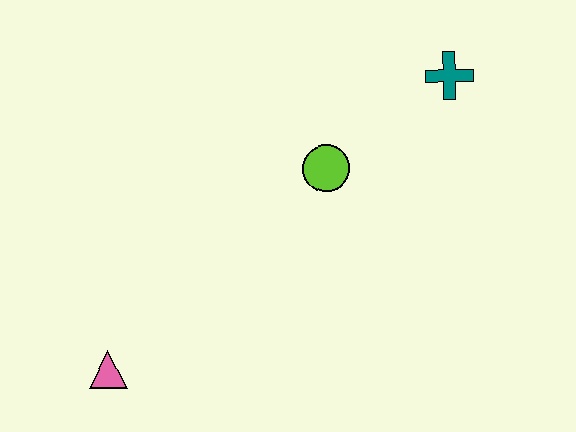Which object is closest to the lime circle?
The teal cross is closest to the lime circle.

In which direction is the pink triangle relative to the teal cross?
The pink triangle is to the left of the teal cross.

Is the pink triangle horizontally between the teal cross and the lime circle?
No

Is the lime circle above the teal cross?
No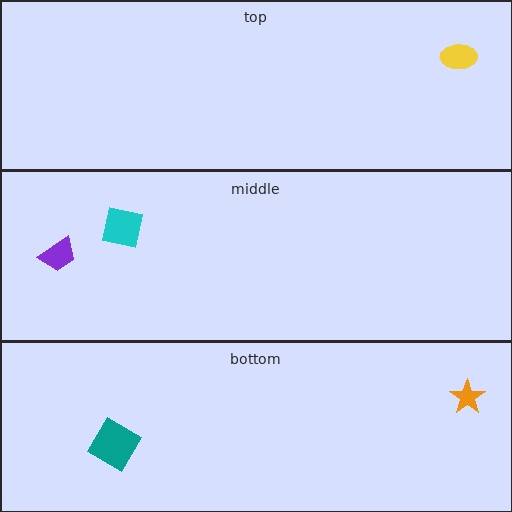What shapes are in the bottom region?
The orange star, the teal diamond.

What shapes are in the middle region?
The cyan square, the purple trapezoid.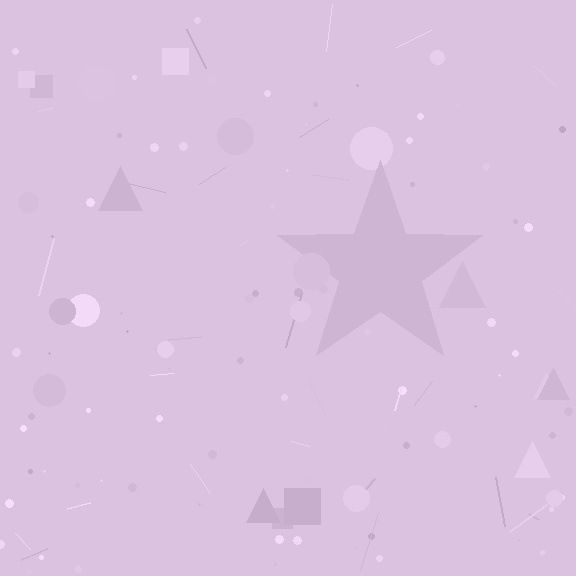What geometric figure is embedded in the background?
A star is embedded in the background.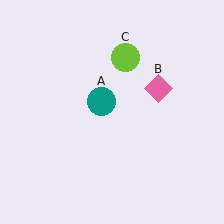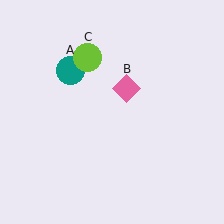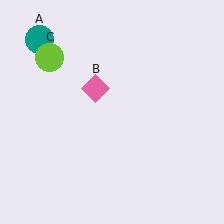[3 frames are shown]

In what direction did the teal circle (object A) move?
The teal circle (object A) moved up and to the left.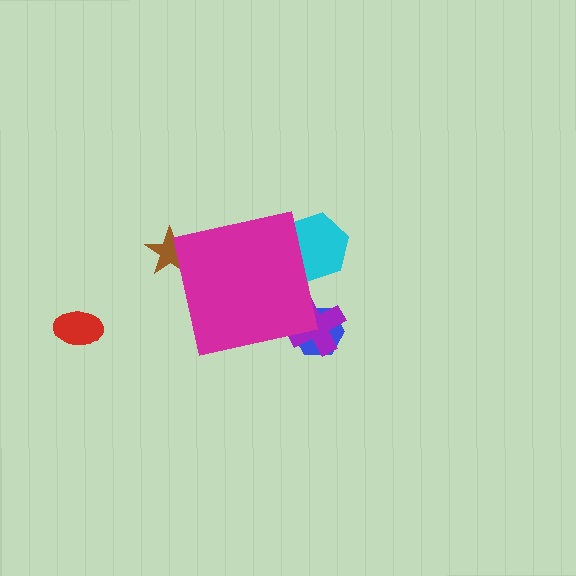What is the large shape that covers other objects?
A magenta square.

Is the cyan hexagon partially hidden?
Yes, the cyan hexagon is partially hidden behind the magenta square.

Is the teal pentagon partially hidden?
Yes, the teal pentagon is partially hidden behind the magenta square.